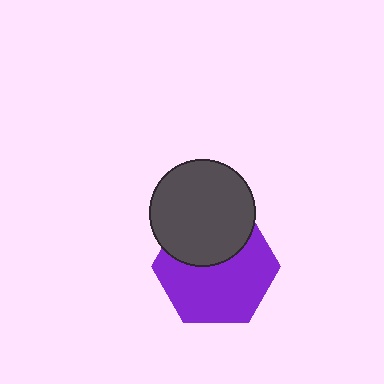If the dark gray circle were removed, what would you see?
You would see the complete purple hexagon.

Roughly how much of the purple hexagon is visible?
About half of it is visible (roughly 64%).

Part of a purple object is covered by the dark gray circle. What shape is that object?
It is a hexagon.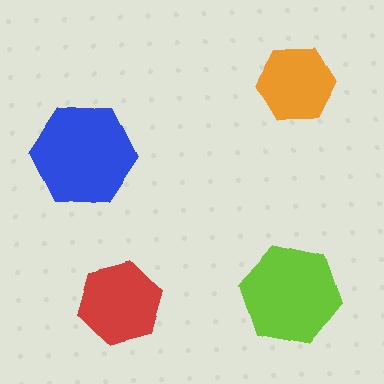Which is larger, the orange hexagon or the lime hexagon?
The lime one.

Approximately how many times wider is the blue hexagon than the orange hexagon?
About 1.5 times wider.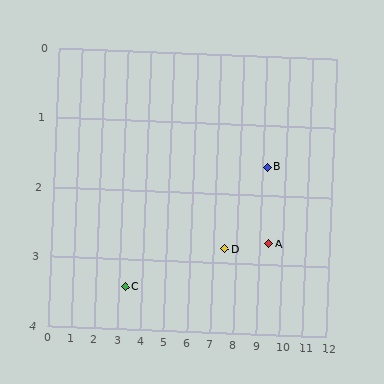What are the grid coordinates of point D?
Point D is at approximately (7.5, 2.8).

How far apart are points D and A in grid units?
Points D and A are about 1.9 grid units apart.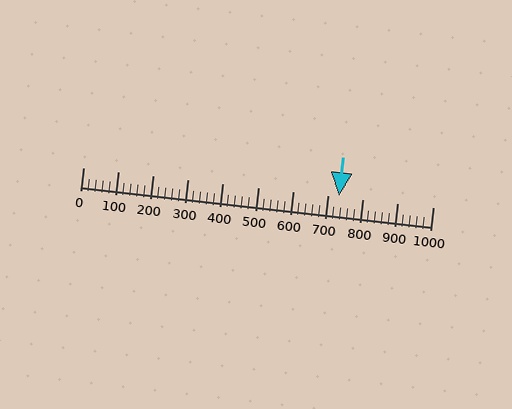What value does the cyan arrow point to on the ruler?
The cyan arrow points to approximately 732.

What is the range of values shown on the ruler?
The ruler shows values from 0 to 1000.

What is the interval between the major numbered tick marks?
The major tick marks are spaced 100 units apart.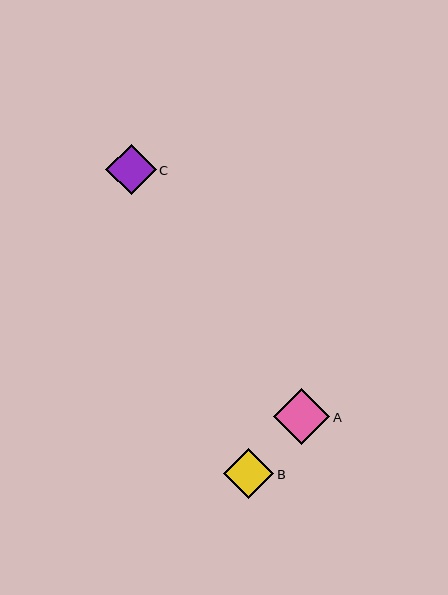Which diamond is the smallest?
Diamond B is the smallest with a size of approximately 50 pixels.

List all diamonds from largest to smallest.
From largest to smallest: A, C, B.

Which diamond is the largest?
Diamond A is the largest with a size of approximately 56 pixels.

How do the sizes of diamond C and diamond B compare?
Diamond C and diamond B are approximately the same size.